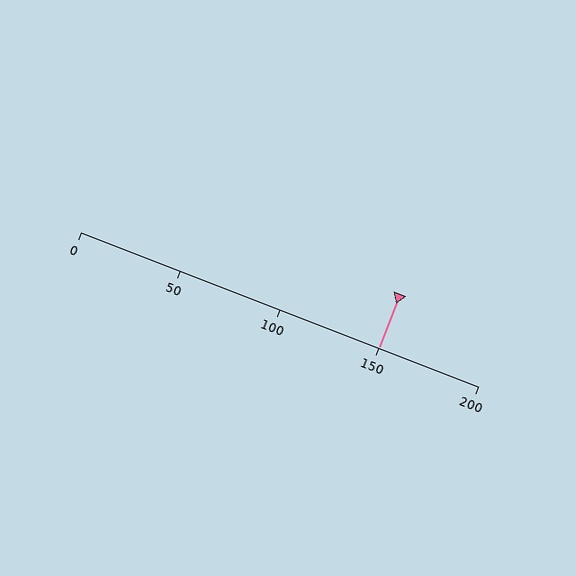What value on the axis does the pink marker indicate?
The marker indicates approximately 150.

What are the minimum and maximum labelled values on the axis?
The axis runs from 0 to 200.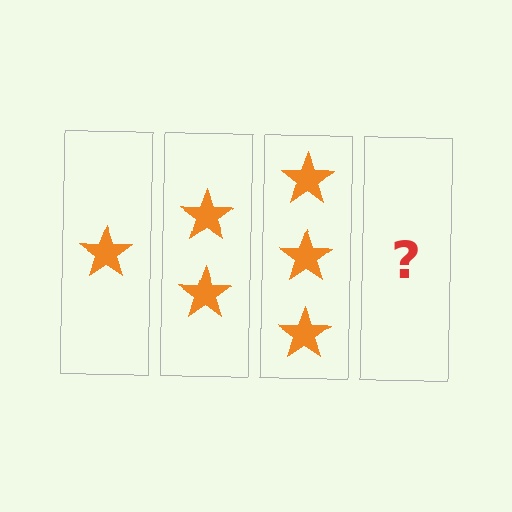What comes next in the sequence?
The next element should be 4 stars.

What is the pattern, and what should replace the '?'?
The pattern is that each step adds one more star. The '?' should be 4 stars.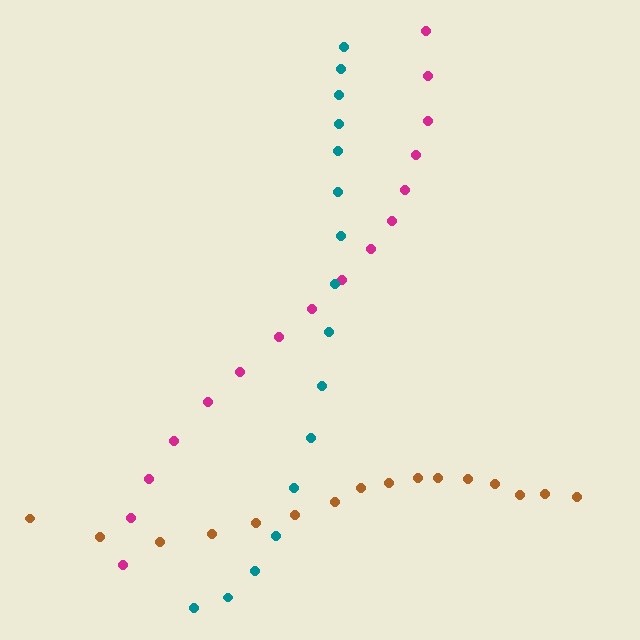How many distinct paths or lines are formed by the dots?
There are 3 distinct paths.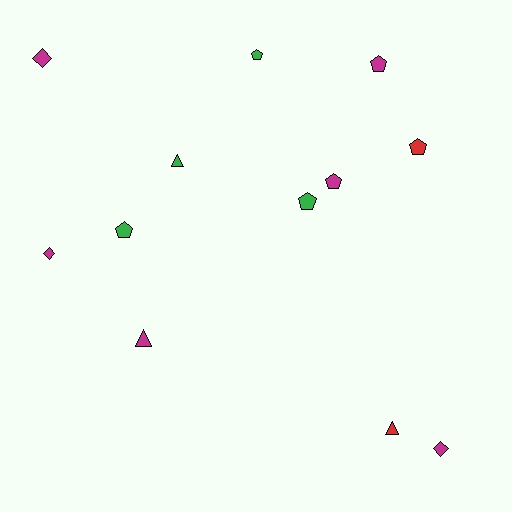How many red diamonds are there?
There are no red diamonds.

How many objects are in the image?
There are 12 objects.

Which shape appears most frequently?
Pentagon, with 6 objects.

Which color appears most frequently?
Magenta, with 6 objects.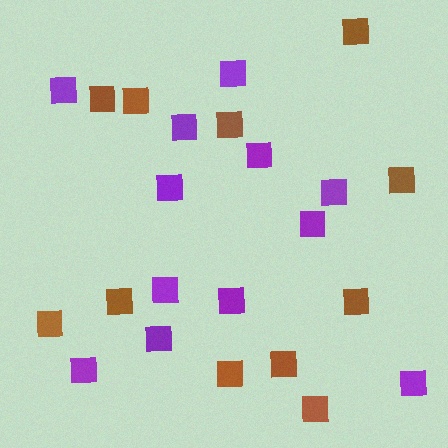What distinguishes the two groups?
There are 2 groups: one group of purple squares (12) and one group of brown squares (11).